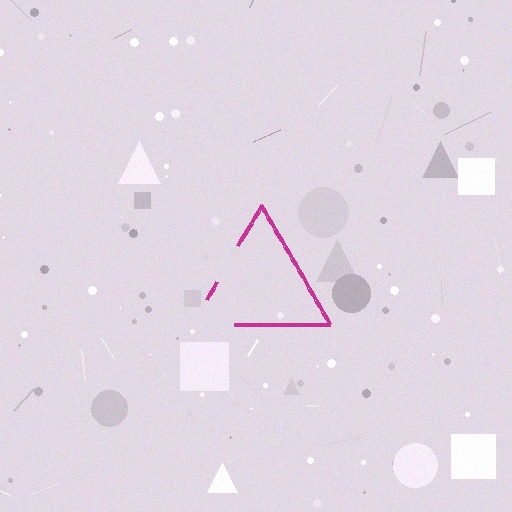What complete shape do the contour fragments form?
The contour fragments form a triangle.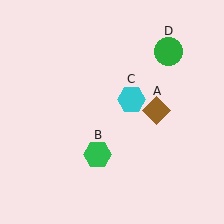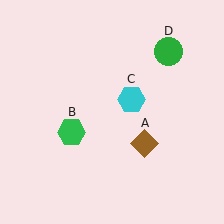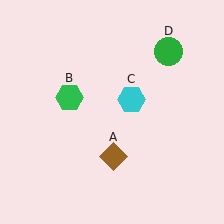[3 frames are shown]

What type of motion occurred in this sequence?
The brown diamond (object A), green hexagon (object B) rotated clockwise around the center of the scene.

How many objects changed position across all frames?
2 objects changed position: brown diamond (object A), green hexagon (object B).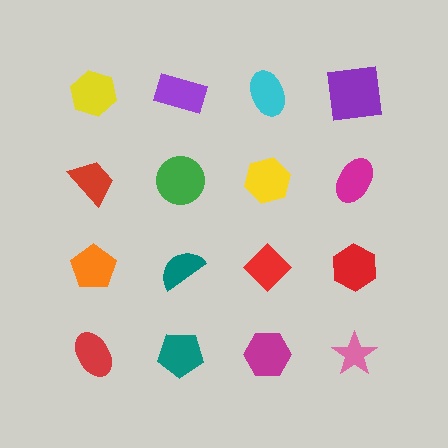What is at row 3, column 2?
A teal semicircle.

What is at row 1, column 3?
A cyan ellipse.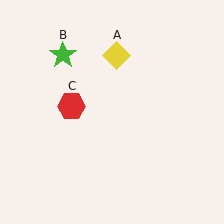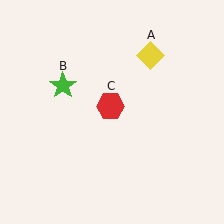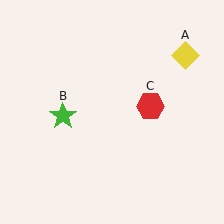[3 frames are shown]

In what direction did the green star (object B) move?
The green star (object B) moved down.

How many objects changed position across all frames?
3 objects changed position: yellow diamond (object A), green star (object B), red hexagon (object C).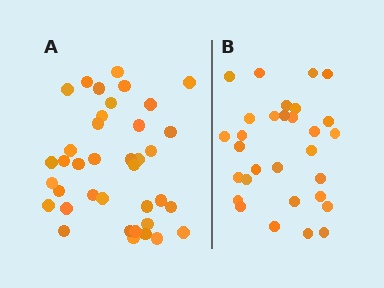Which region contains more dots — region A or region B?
Region A (the left region) has more dots.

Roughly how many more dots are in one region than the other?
Region A has roughly 8 or so more dots than region B.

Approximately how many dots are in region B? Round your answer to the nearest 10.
About 30 dots.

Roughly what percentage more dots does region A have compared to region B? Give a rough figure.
About 25% more.